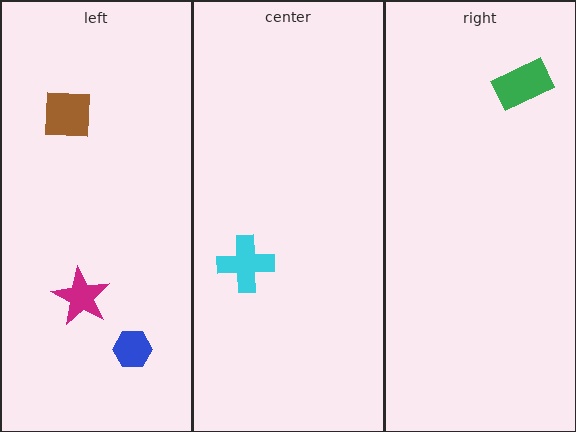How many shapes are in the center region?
1.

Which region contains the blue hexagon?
The left region.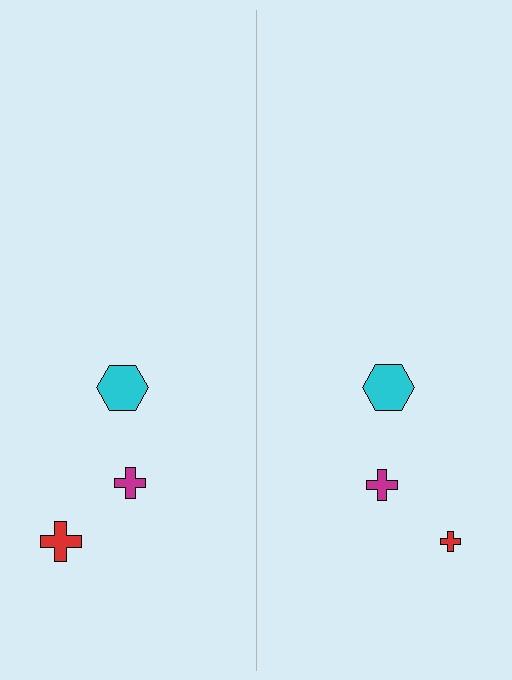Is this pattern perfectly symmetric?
No, the pattern is not perfectly symmetric. The red cross on the right side has a different size than its mirror counterpart.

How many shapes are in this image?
There are 6 shapes in this image.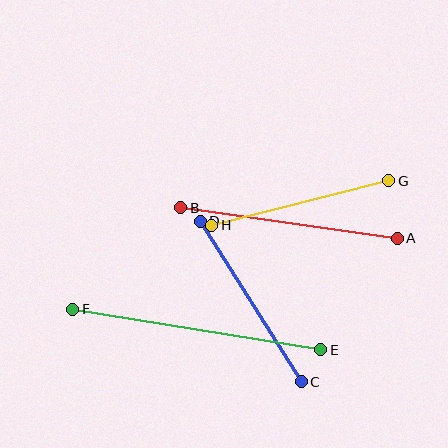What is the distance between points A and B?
The distance is approximately 218 pixels.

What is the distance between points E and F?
The distance is approximately 251 pixels.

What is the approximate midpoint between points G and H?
The midpoint is at approximately (300, 203) pixels.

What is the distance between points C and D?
The distance is approximately 190 pixels.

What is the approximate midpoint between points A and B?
The midpoint is at approximately (289, 223) pixels.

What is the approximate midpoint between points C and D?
The midpoint is at approximately (251, 301) pixels.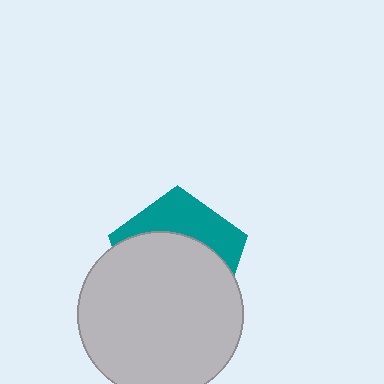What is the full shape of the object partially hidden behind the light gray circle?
The partially hidden object is a teal pentagon.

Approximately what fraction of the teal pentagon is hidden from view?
Roughly 65% of the teal pentagon is hidden behind the light gray circle.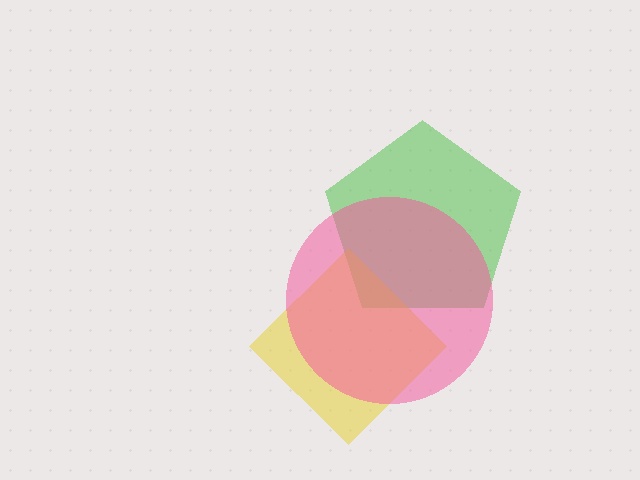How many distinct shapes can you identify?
There are 3 distinct shapes: a green pentagon, a yellow diamond, a pink circle.